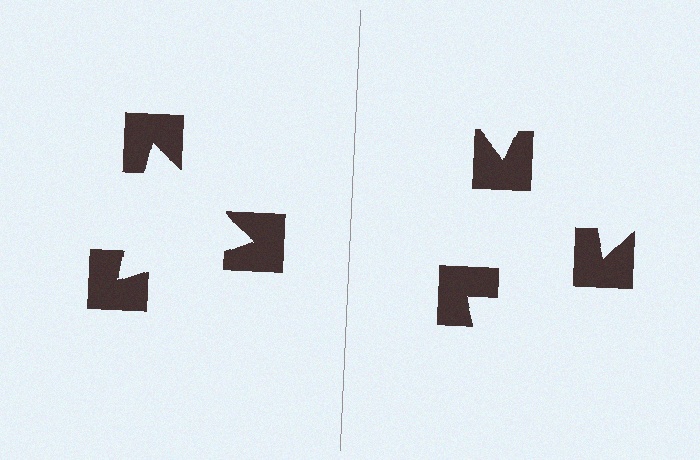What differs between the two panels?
The notched squares are positioned identically on both sides; only the wedge orientations differ. On the left they align to a triangle; on the right they are misaligned.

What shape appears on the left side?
An illusory triangle.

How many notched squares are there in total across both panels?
6 — 3 on each side.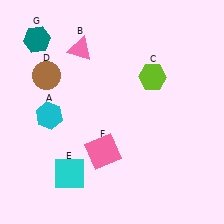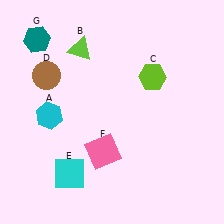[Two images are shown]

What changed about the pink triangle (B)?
In Image 1, B is pink. In Image 2, it changed to lime.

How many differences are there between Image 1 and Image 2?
There is 1 difference between the two images.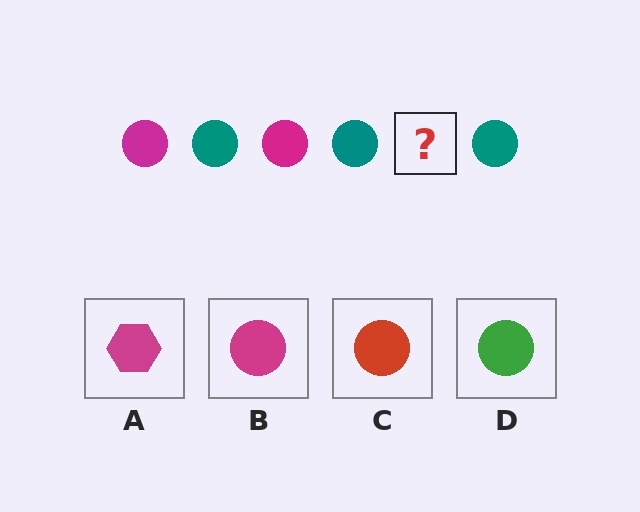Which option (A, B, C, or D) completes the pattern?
B.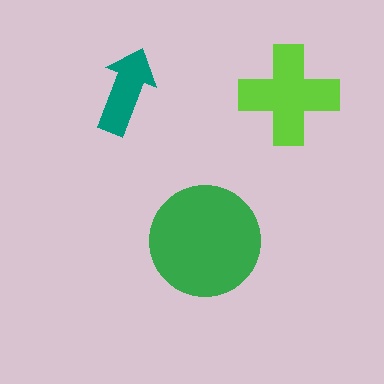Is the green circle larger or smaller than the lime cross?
Larger.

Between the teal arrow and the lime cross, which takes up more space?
The lime cross.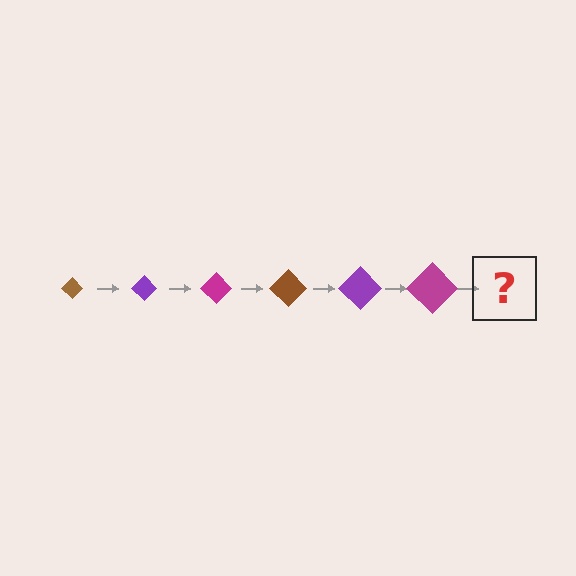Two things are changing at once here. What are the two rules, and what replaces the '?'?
The two rules are that the diamond grows larger each step and the color cycles through brown, purple, and magenta. The '?' should be a brown diamond, larger than the previous one.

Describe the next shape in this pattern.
It should be a brown diamond, larger than the previous one.